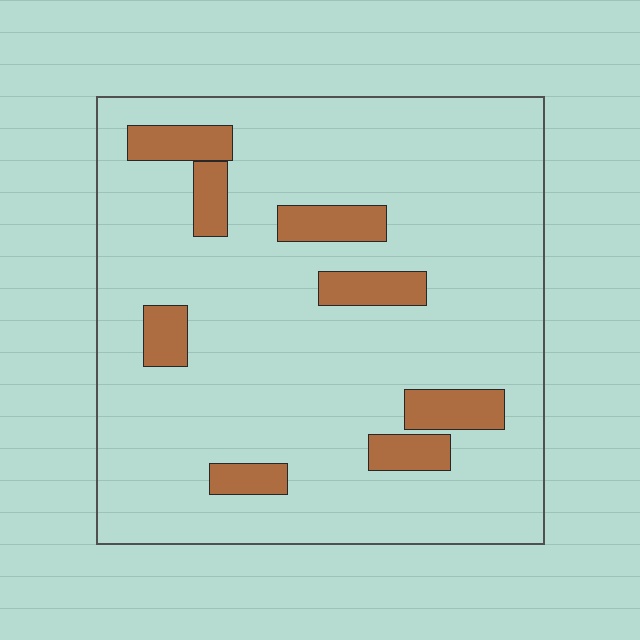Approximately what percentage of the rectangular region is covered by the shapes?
Approximately 15%.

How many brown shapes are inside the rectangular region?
8.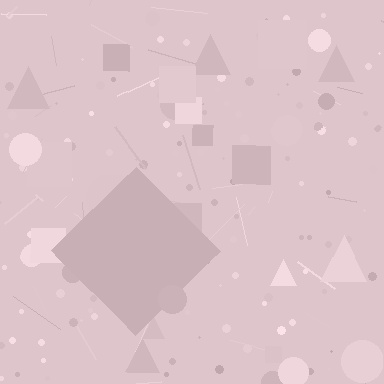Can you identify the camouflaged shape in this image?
The camouflaged shape is a diamond.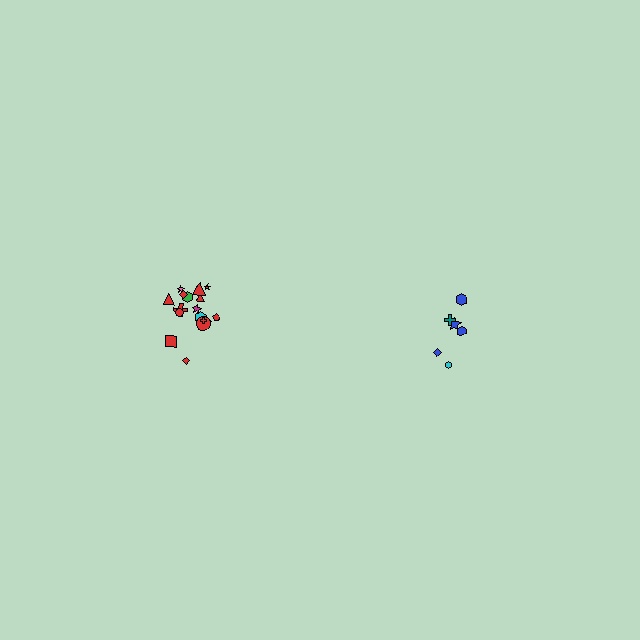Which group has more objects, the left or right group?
The left group.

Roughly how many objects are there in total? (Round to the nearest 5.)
Roughly 25 objects in total.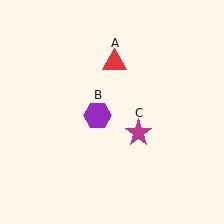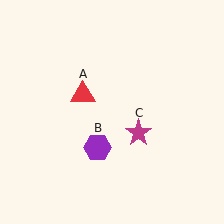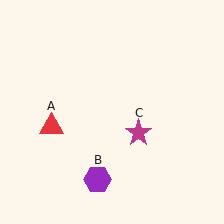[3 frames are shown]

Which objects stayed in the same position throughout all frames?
Magenta star (object C) remained stationary.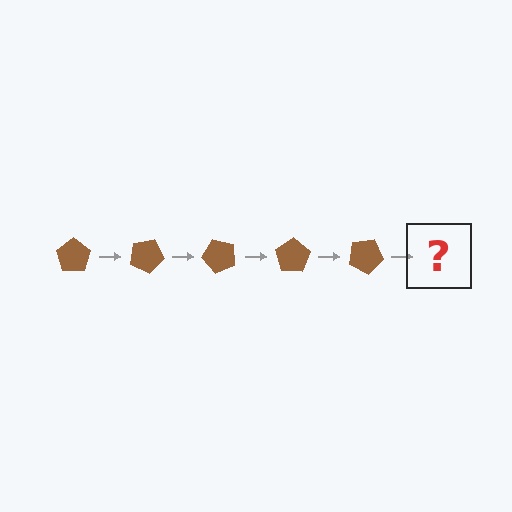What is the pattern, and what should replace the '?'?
The pattern is that the pentagon rotates 25 degrees each step. The '?' should be a brown pentagon rotated 125 degrees.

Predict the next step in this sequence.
The next step is a brown pentagon rotated 125 degrees.